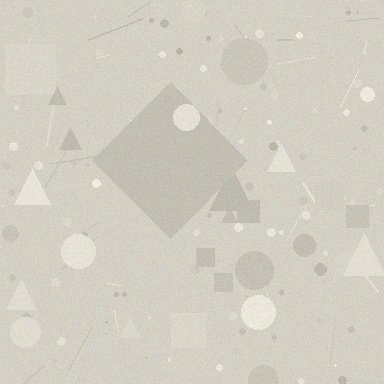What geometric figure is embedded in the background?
A diamond is embedded in the background.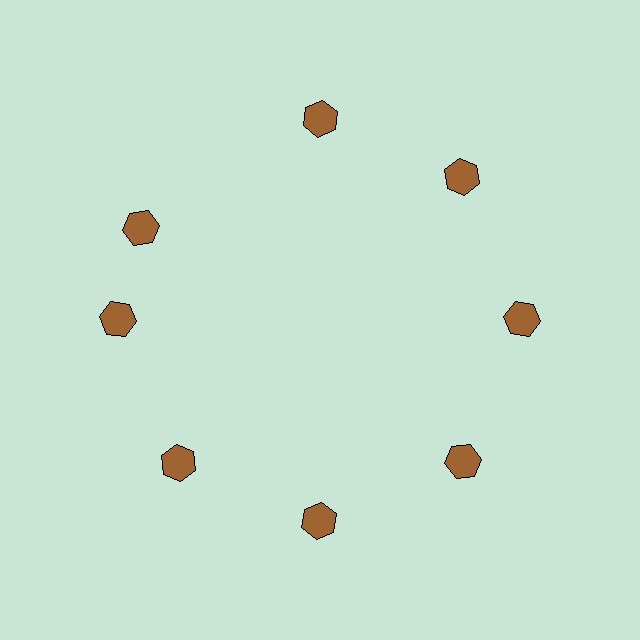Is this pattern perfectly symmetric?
No. The 8 brown hexagons are arranged in a ring, but one element near the 10 o'clock position is rotated out of alignment along the ring, breaking the 8-fold rotational symmetry.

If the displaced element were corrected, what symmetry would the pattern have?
It would have 8-fold rotational symmetry — the pattern would map onto itself every 45 degrees.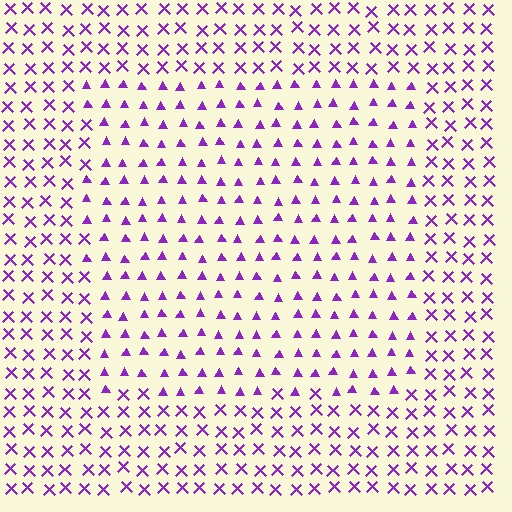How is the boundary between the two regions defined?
The boundary is defined by a change in element shape: triangles inside vs. X marks outside. All elements share the same color and spacing.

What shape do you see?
I see a rectangle.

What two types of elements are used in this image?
The image uses triangles inside the rectangle region and X marks outside it.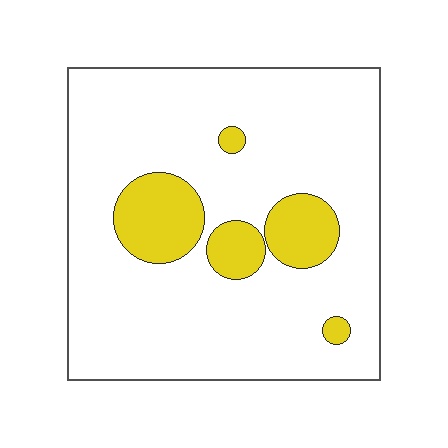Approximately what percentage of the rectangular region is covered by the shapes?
Approximately 15%.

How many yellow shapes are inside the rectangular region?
5.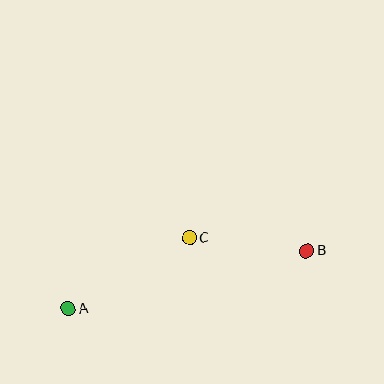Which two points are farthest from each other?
Points A and B are farthest from each other.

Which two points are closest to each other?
Points B and C are closest to each other.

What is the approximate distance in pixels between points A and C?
The distance between A and C is approximately 140 pixels.